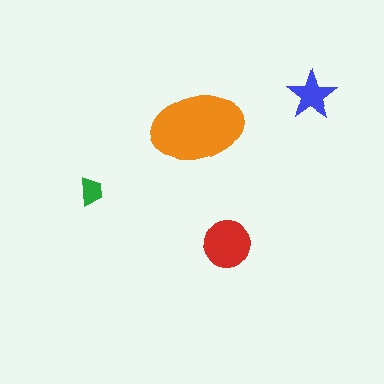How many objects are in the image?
There are 4 objects in the image.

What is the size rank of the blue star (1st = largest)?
3rd.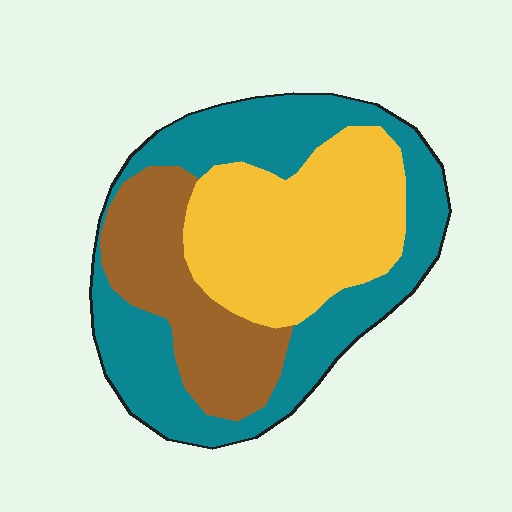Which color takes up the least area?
Brown, at roughly 25%.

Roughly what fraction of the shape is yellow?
Yellow takes up about one third (1/3) of the shape.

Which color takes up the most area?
Teal, at roughly 45%.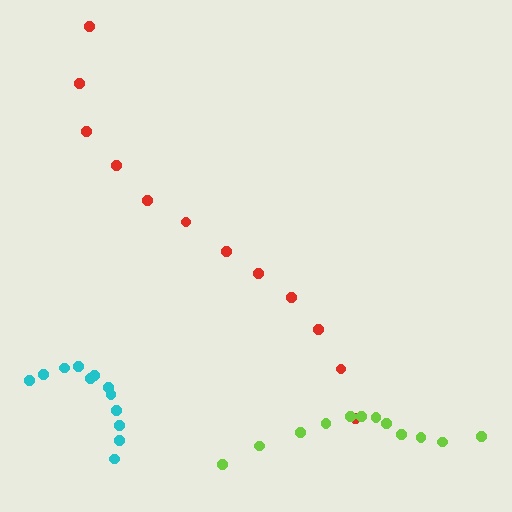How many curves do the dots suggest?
There are 3 distinct paths.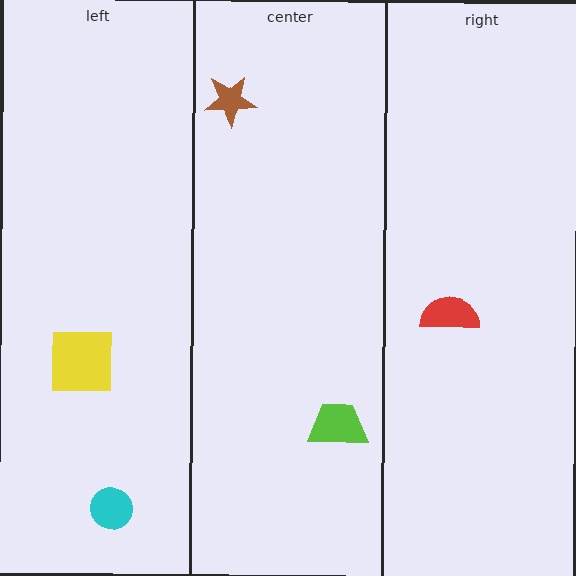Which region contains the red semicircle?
The right region.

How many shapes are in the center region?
2.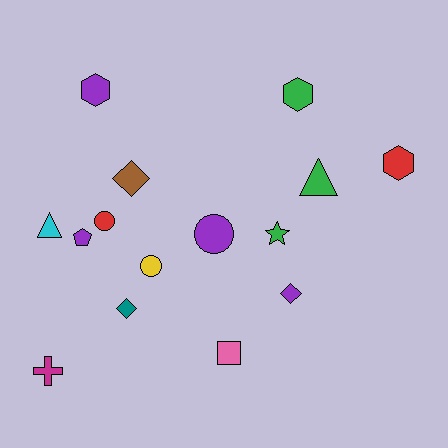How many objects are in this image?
There are 15 objects.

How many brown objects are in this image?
There is 1 brown object.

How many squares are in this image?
There is 1 square.